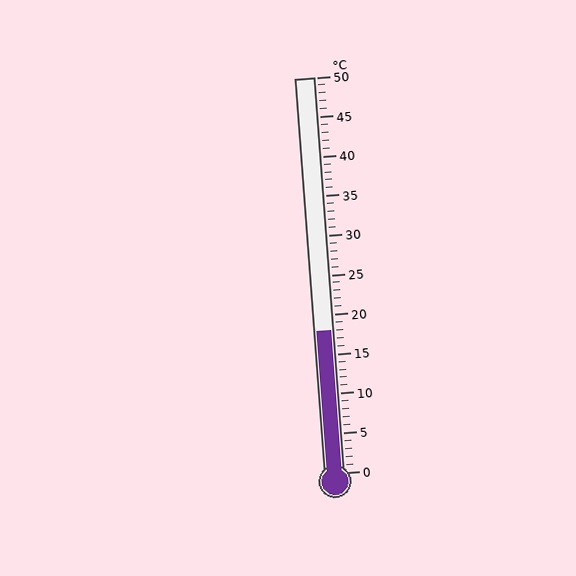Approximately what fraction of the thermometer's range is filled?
The thermometer is filled to approximately 35% of its range.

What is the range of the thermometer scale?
The thermometer scale ranges from 0°C to 50°C.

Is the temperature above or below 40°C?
The temperature is below 40°C.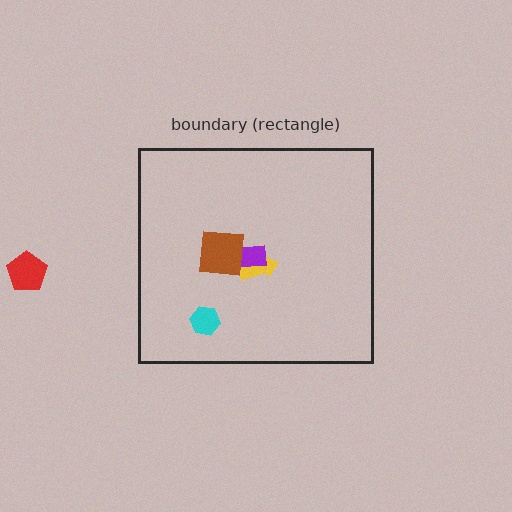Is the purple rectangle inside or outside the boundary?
Inside.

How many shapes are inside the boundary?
4 inside, 1 outside.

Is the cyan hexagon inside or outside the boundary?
Inside.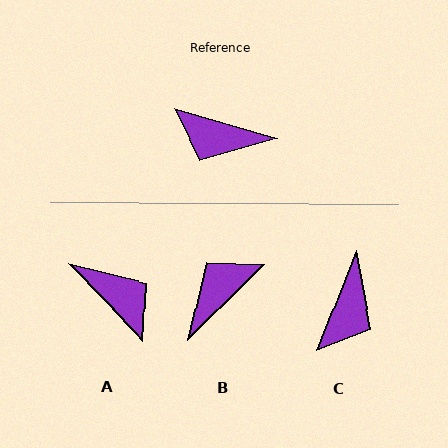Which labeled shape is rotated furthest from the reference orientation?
A, about 150 degrees away.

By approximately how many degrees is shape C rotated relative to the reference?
Approximately 85 degrees counter-clockwise.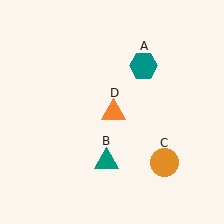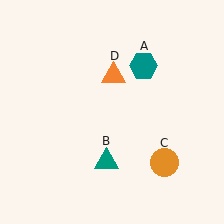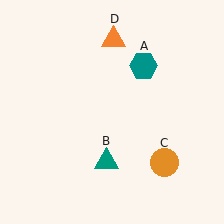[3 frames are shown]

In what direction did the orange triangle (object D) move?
The orange triangle (object D) moved up.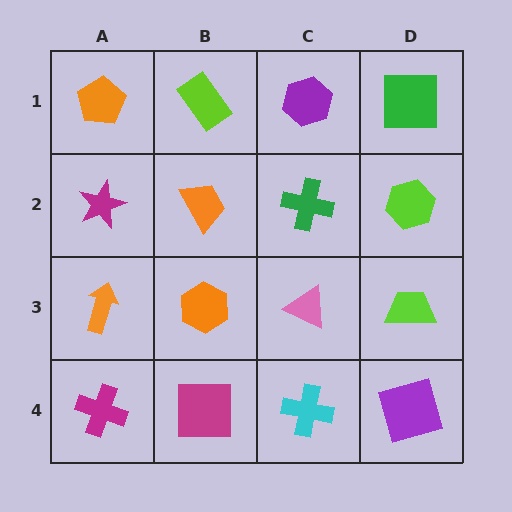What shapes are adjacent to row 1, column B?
An orange trapezoid (row 2, column B), an orange pentagon (row 1, column A), a purple hexagon (row 1, column C).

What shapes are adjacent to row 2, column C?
A purple hexagon (row 1, column C), a pink triangle (row 3, column C), an orange trapezoid (row 2, column B), a lime hexagon (row 2, column D).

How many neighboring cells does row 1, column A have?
2.